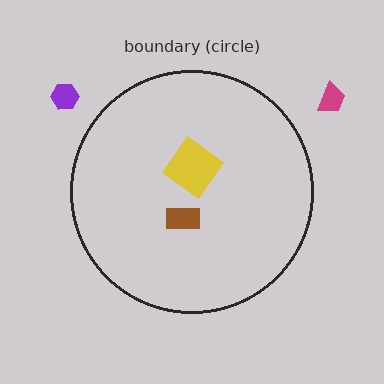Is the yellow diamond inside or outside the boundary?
Inside.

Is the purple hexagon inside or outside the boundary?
Outside.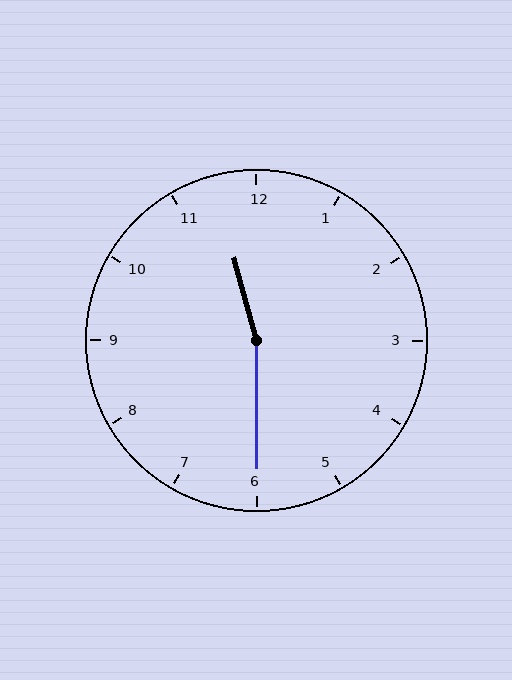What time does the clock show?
11:30.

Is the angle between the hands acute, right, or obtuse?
It is obtuse.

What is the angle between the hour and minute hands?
Approximately 165 degrees.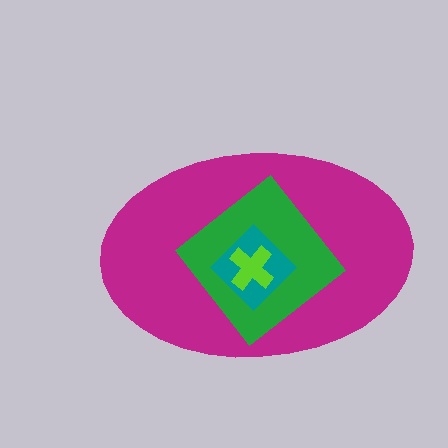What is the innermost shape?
The lime cross.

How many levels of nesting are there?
4.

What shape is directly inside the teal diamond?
The lime cross.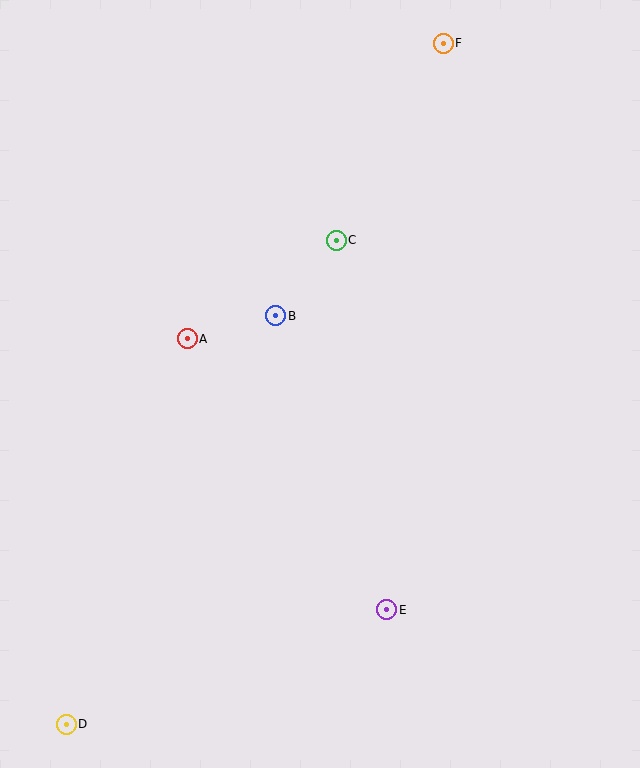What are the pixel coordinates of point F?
Point F is at (443, 43).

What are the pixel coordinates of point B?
Point B is at (276, 316).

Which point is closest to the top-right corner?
Point F is closest to the top-right corner.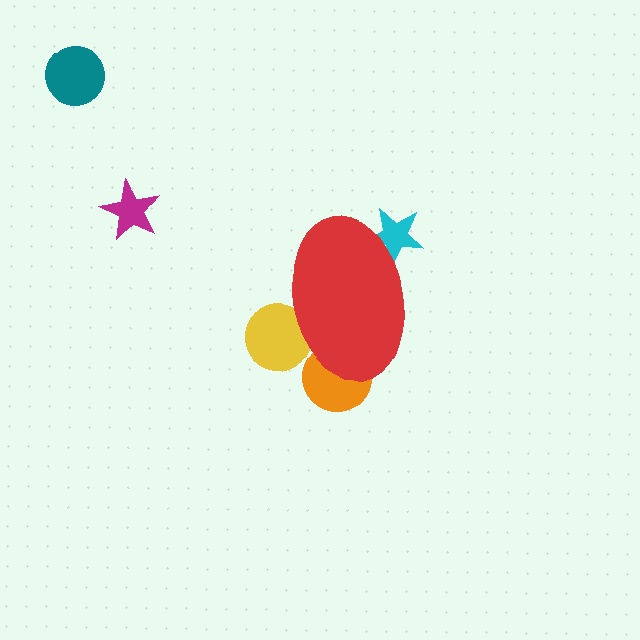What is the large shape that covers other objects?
A red ellipse.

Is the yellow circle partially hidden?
Yes, the yellow circle is partially hidden behind the red ellipse.